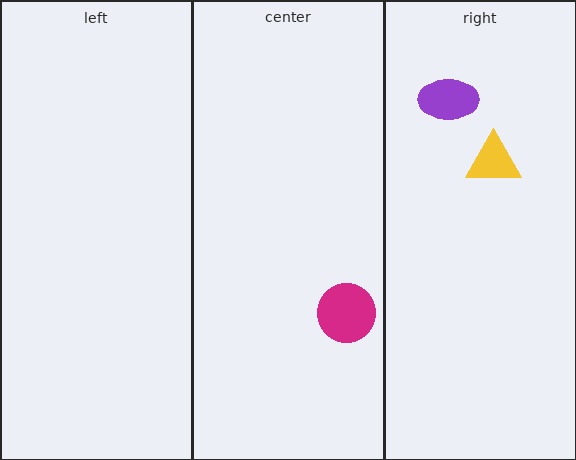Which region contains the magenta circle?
The center region.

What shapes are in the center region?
The magenta circle.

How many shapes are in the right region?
2.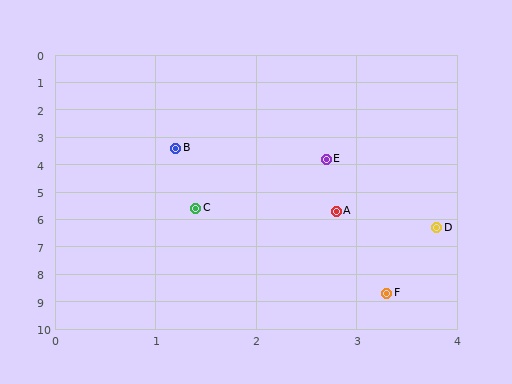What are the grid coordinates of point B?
Point B is at approximately (1.2, 3.4).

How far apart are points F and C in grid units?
Points F and C are about 3.6 grid units apart.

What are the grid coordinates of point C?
Point C is at approximately (1.4, 5.6).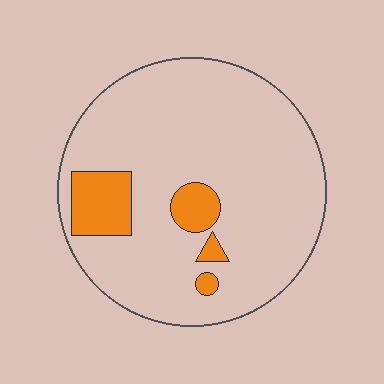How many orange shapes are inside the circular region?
4.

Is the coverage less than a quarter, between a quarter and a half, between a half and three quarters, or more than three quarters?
Less than a quarter.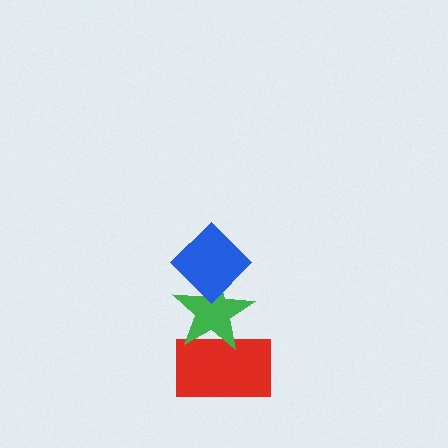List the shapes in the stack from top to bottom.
From top to bottom: the blue diamond, the green star, the red rectangle.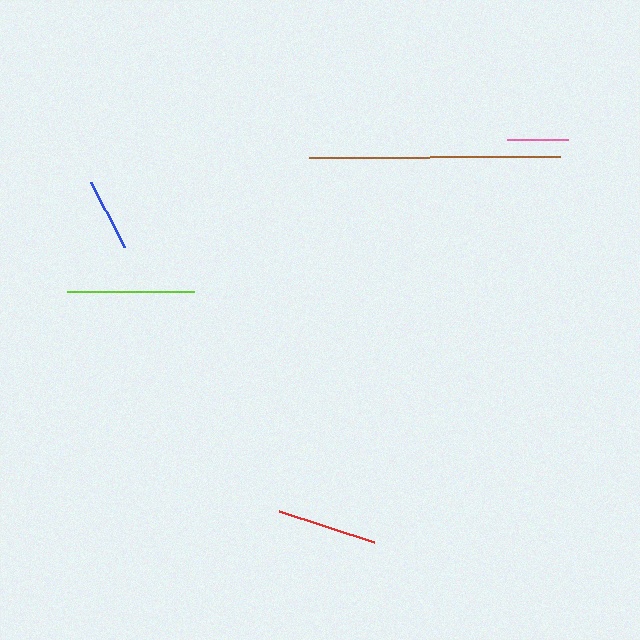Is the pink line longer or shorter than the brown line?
The brown line is longer than the pink line.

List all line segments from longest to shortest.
From longest to shortest: brown, lime, red, blue, pink.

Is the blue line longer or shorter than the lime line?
The lime line is longer than the blue line.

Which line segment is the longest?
The brown line is the longest at approximately 251 pixels.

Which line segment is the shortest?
The pink line is the shortest at approximately 61 pixels.